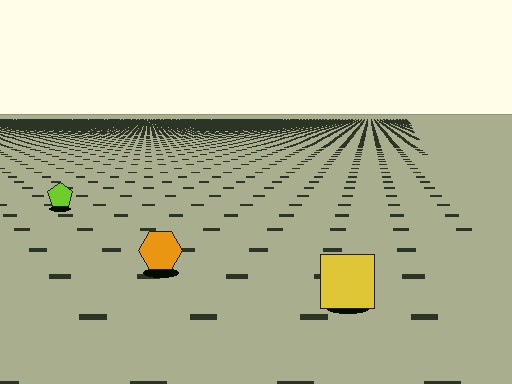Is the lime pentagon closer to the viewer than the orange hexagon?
No. The orange hexagon is closer — you can tell from the texture gradient: the ground texture is coarser near it.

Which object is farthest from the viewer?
The lime pentagon is farthest from the viewer. It appears smaller and the ground texture around it is denser.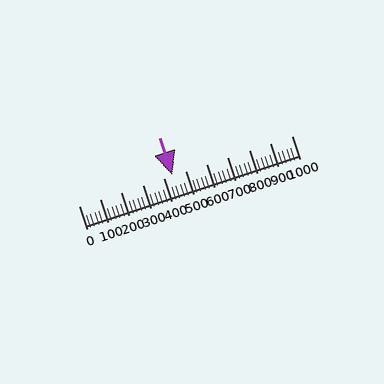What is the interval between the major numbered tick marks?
The major tick marks are spaced 100 units apart.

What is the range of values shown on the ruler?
The ruler shows values from 0 to 1000.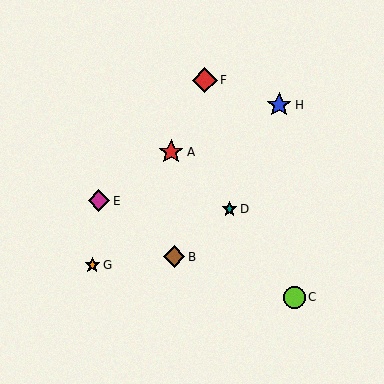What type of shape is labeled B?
Shape B is a brown diamond.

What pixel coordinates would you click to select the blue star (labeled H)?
Click at (279, 105) to select the blue star H.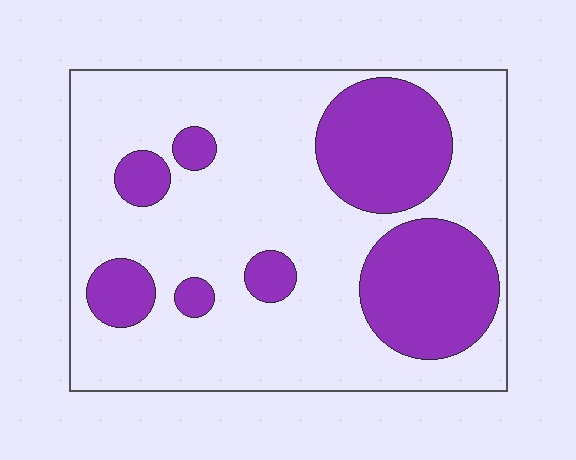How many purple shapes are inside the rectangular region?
7.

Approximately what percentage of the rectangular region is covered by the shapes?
Approximately 30%.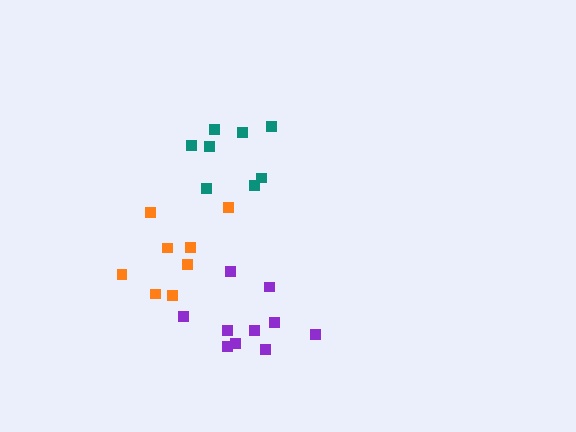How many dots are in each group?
Group 1: 8 dots, Group 2: 8 dots, Group 3: 10 dots (26 total).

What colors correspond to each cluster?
The clusters are colored: teal, orange, purple.